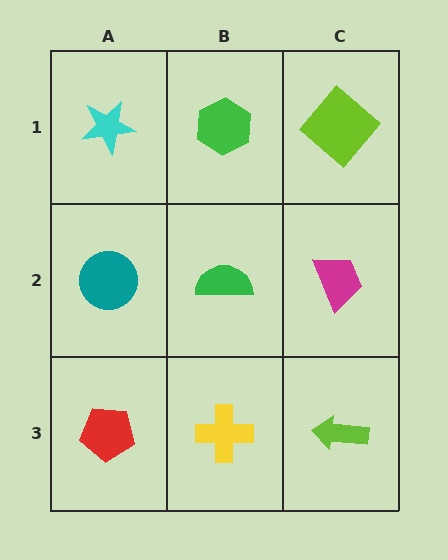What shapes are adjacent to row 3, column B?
A green semicircle (row 2, column B), a red pentagon (row 3, column A), a lime arrow (row 3, column C).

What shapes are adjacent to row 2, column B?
A green hexagon (row 1, column B), a yellow cross (row 3, column B), a teal circle (row 2, column A), a magenta trapezoid (row 2, column C).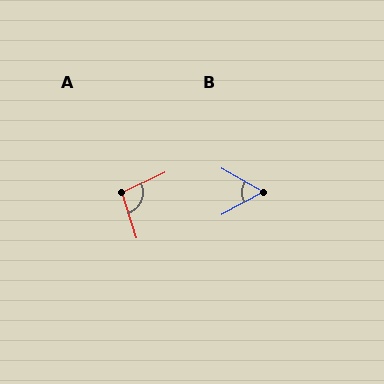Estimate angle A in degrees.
Approximately 98 degrees.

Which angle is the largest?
A, at approximately 98 degrees.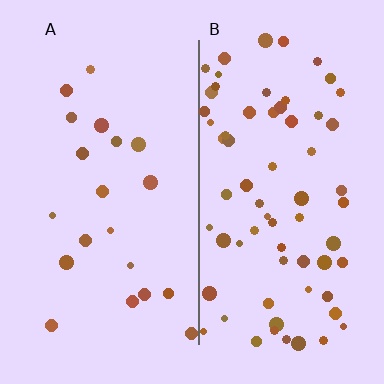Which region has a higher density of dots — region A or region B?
B (the right).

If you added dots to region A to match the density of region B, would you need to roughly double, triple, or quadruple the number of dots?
Approximately triple.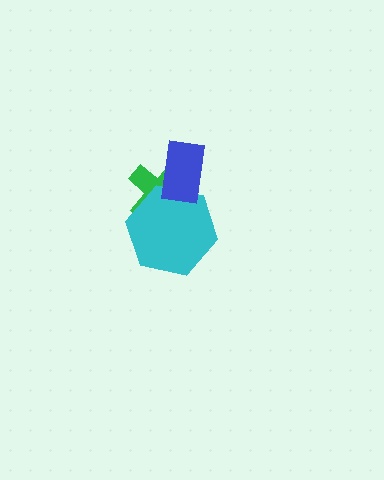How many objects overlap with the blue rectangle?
2 objects overlap with the blue rectangle.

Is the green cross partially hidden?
Yes, it is partially covered by another shape.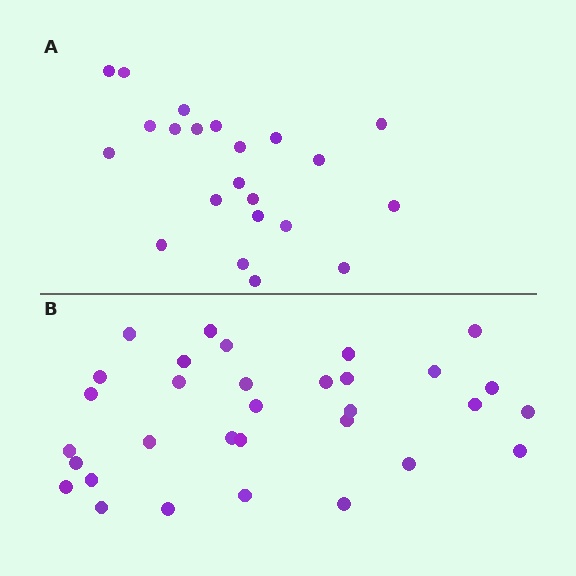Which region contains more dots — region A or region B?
Region B (the bottom region) has more dots.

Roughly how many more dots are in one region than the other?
Region B has roughly 10 or so more dots than region A.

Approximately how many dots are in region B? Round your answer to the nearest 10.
About 30 dots. (The exact count is 32, which rounds to 30.)